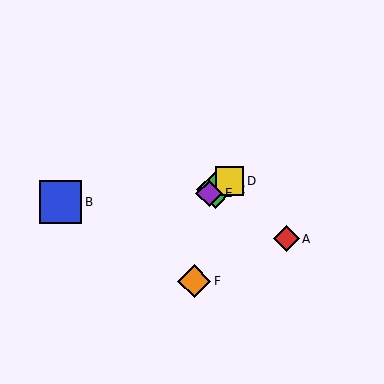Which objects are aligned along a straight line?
Objects C, D, E are aligned along a straight line.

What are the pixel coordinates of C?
Object C is at (215, 190).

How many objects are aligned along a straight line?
3 objects (C, D, E) are aligned along a straight line.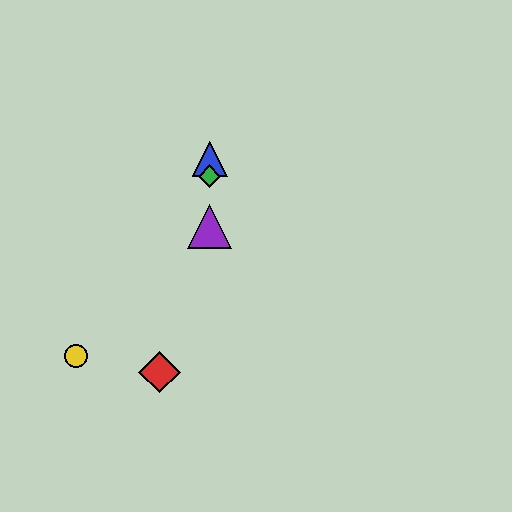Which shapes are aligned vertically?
The blue triangle, the green diamond, the purple triangle are aligned vertically.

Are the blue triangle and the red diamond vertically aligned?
No, the blue triangle is at x≈210 and the red diamond is at x≈159.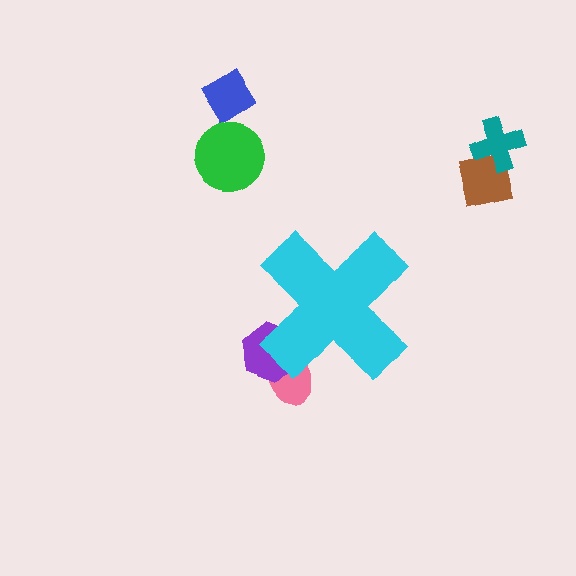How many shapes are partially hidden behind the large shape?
2 shapes are partially hidden.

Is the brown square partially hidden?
No, the brown square is fully visible.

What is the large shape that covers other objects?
A cyan cross.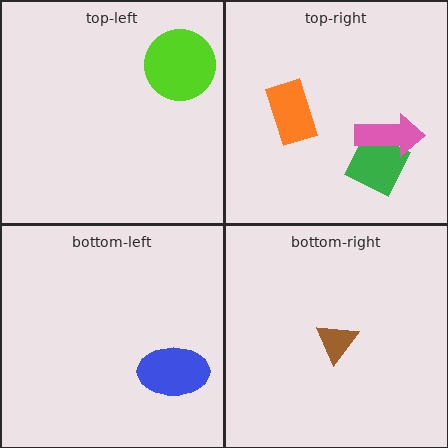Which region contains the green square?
The top-right region.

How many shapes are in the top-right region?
3.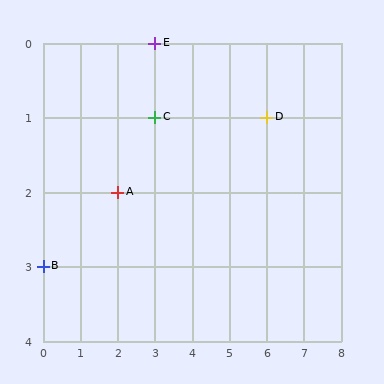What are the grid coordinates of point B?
Point B is at grid coordinates (0, 3).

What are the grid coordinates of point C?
Point C is at grid coordinates (3, 1).